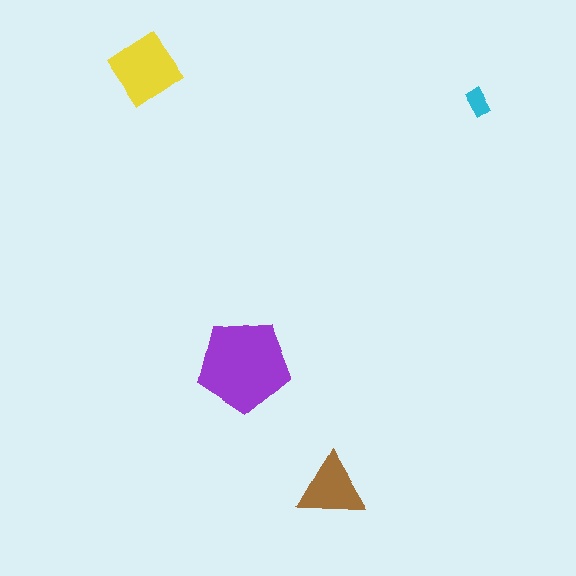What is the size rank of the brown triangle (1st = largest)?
3rd.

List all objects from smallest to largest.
The cyan rectangle, the brown triangle, the yellow diamond, the purple pentagon.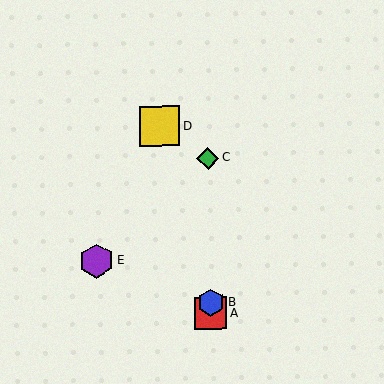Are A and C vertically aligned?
Yes, both are at x≈211.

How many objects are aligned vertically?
3 objects (A, B, C) are aligned vertically.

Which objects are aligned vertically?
Objects A, B, C are aligned vertically.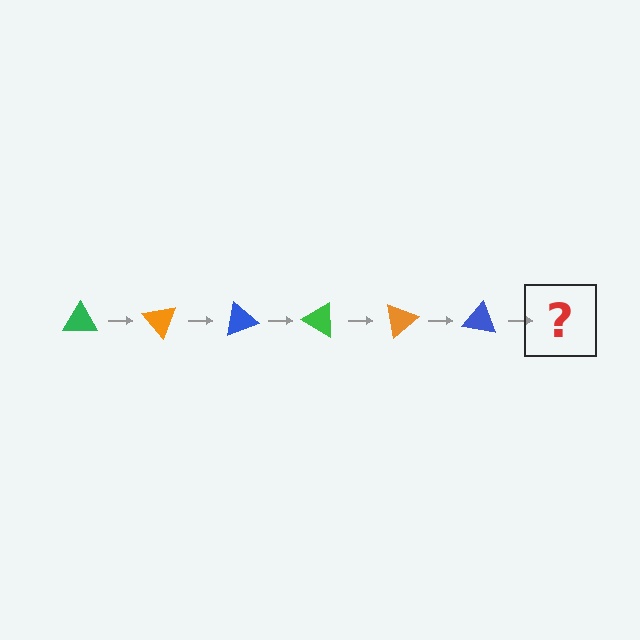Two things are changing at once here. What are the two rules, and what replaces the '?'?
The two rules are that it rotates 50 degrees each step and the color cycles through green, orange, and blue. The '?' should be a green triangle, rotated 300 degrees from the start.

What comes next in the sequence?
The next element should be a green triangle, rotated 300 degrees from the start.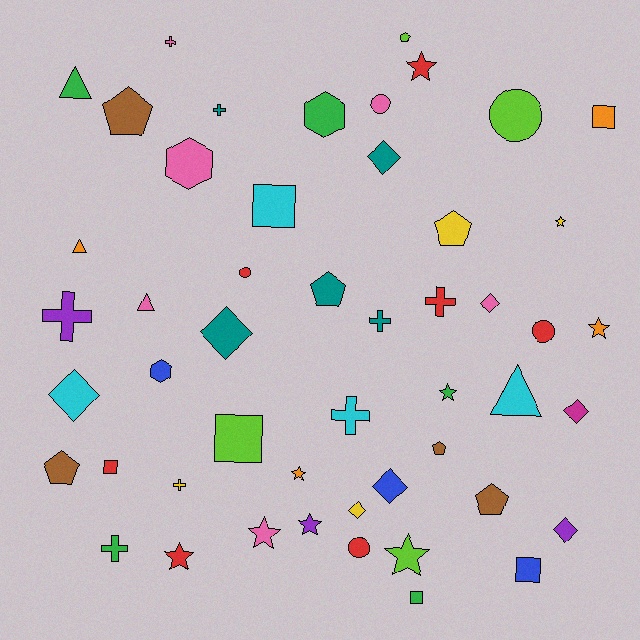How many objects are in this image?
There are 50 objects.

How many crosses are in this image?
There are 8 crosses.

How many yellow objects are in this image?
There are 4 yellow objects.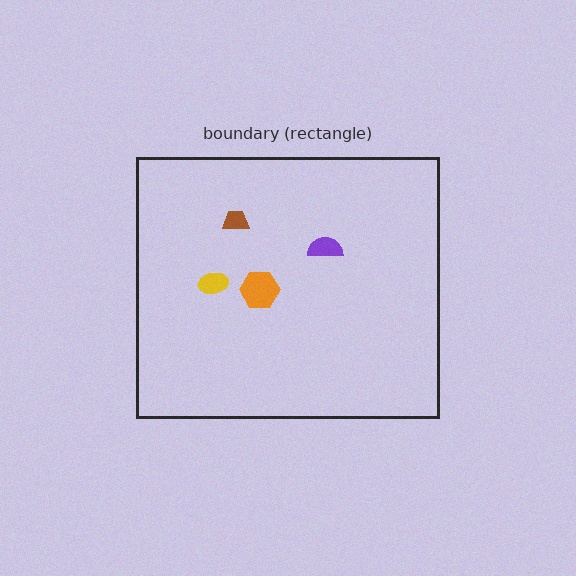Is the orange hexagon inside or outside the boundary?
Inside.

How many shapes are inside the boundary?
4 inside, 0 outside.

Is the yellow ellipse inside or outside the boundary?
Inside.